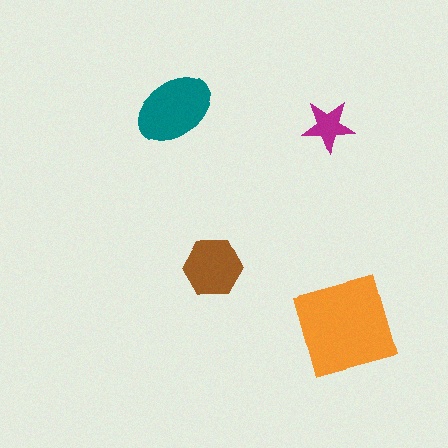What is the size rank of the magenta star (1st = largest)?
4th.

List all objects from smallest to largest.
The magenta star, the brown hexagon, the teal ellipse, the orange diamond.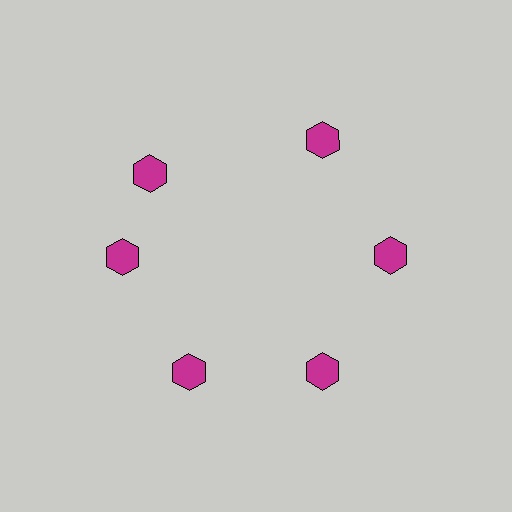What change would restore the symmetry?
The symmetry would be restored by rotating it back into even spacing with its neighbors so that all 6 hexagons sit at equal angles and equal distance from the center.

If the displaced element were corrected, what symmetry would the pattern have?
It would have 6-fold rotational symmetry — the pattern would map onto itself every 60 degrees.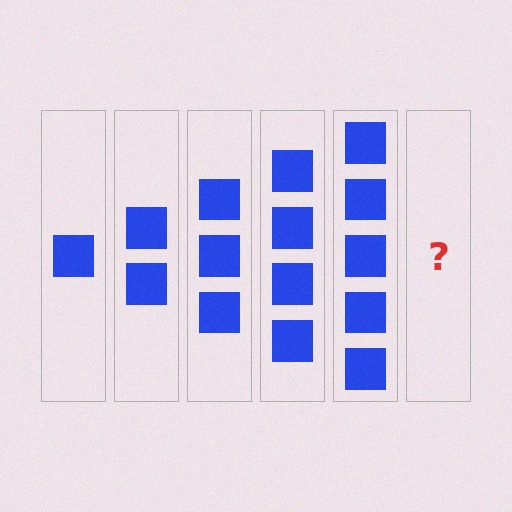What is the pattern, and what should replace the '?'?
The pattern is that each step adds one more square. The '?' should be 6 squares.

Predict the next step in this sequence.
The next step is 6 squares.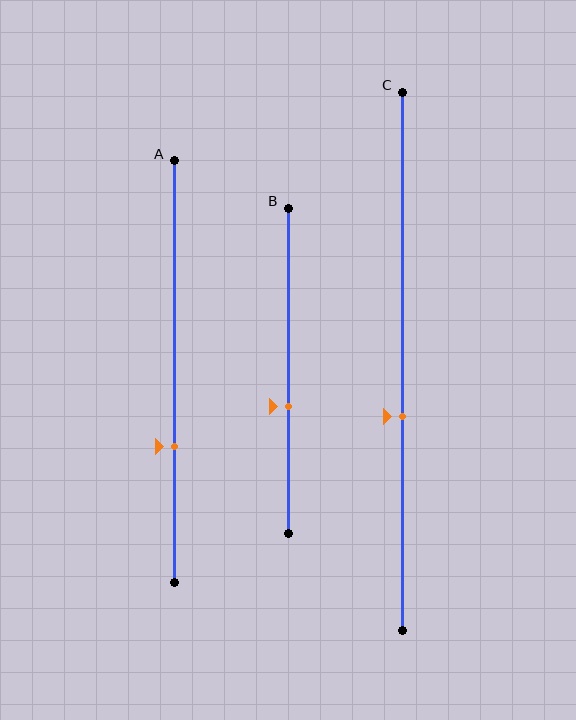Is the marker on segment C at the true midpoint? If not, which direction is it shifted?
No, the marker on segment C is shifted downward by about 10% of the segment length.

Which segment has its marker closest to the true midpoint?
Segment C has its marker closest to the true midpoint.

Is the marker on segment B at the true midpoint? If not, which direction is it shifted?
No, the marker on segment B is shifted downward by about 11% of the segment length.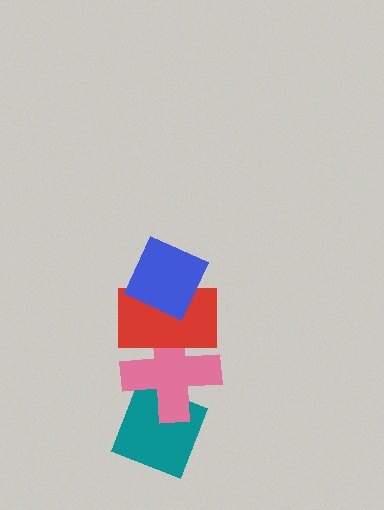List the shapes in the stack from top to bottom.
From top to bottom: the blue diamond, the red rectangle, the pink cross, the teal diamond.